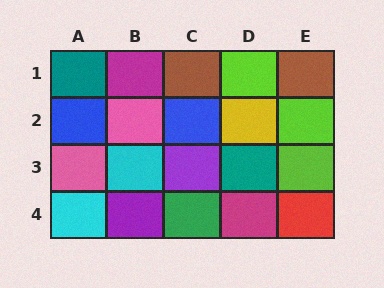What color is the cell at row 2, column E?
Lime.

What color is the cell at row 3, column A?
Pink.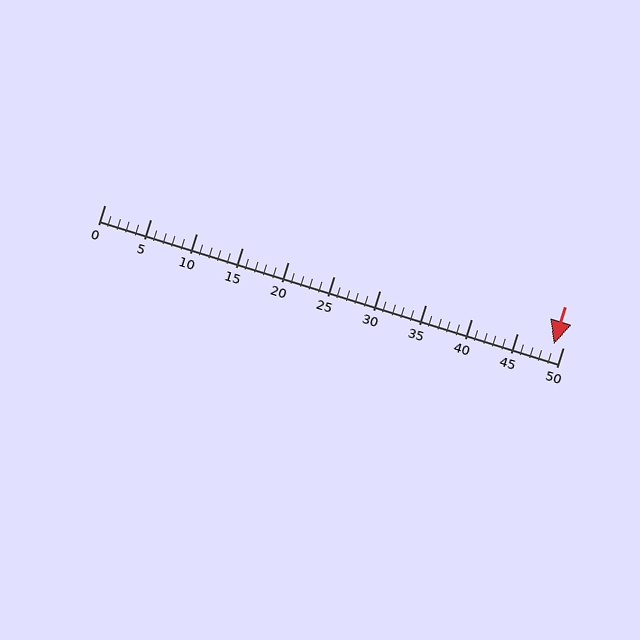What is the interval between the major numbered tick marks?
The major tick marks are spaced 5 units apart.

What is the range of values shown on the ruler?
The ruler shows values from 0 to 50.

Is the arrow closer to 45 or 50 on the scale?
The arrow is closer to 50.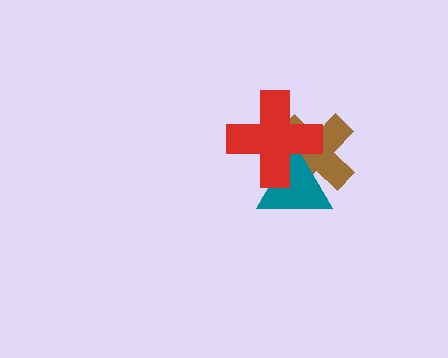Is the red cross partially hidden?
No, no other shape covers it.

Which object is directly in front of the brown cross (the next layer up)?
The teal triangle is directly in front of the brown cross.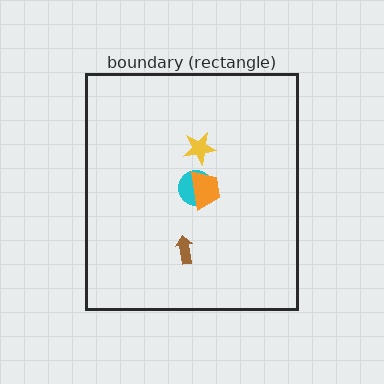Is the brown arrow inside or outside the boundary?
Inside.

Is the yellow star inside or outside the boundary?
Inside.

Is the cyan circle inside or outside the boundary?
Inside.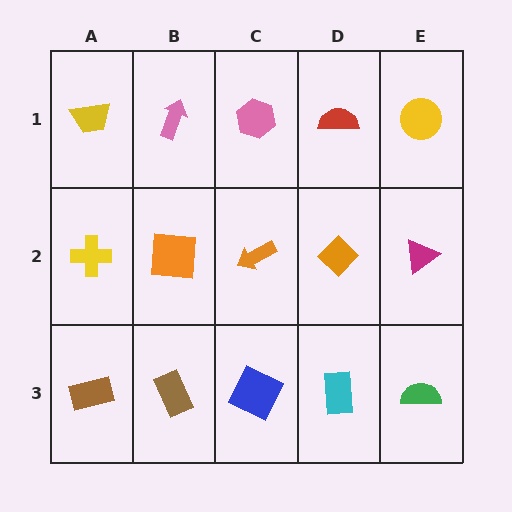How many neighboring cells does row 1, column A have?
2.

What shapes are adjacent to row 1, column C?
An orange arrow (row 2, column C), a pink arrow (row 1, column B), a red semicircle (row 1, column D).